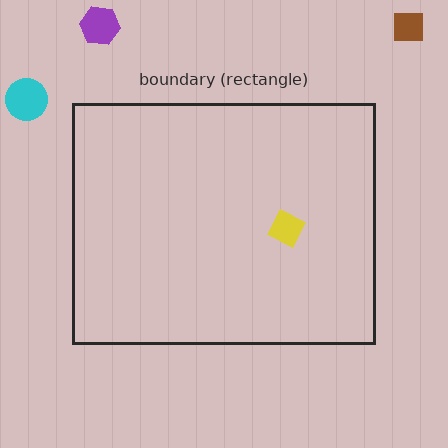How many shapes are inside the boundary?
1 inside, 3 outside.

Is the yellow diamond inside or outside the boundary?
Inside.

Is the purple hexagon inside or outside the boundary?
Outside.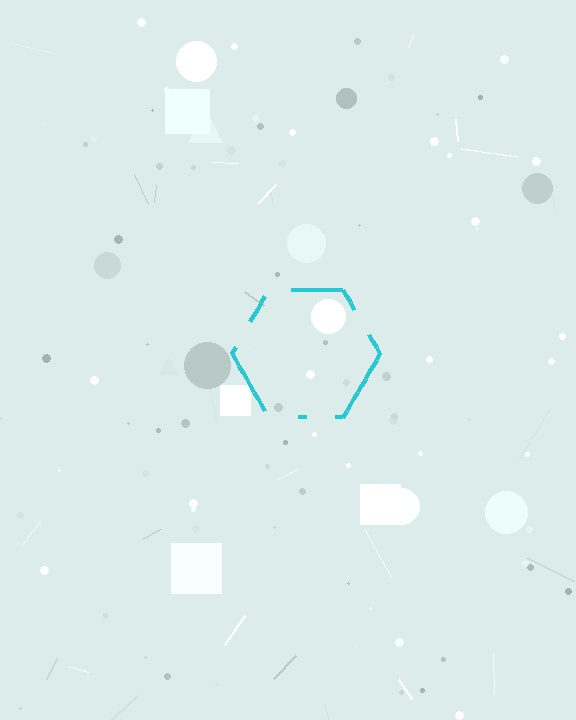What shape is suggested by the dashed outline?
The dashed outline suggests a hexagon.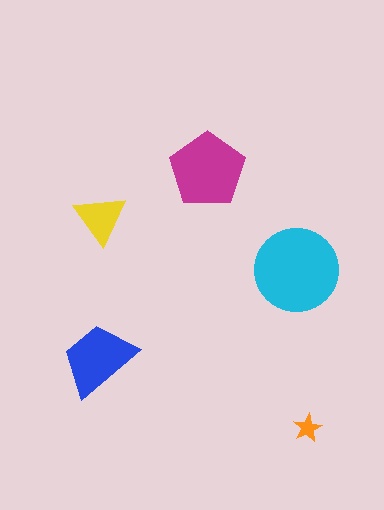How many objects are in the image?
There are 5 objects in the image.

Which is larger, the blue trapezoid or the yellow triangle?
The blue trapezoid.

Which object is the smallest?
The orange star.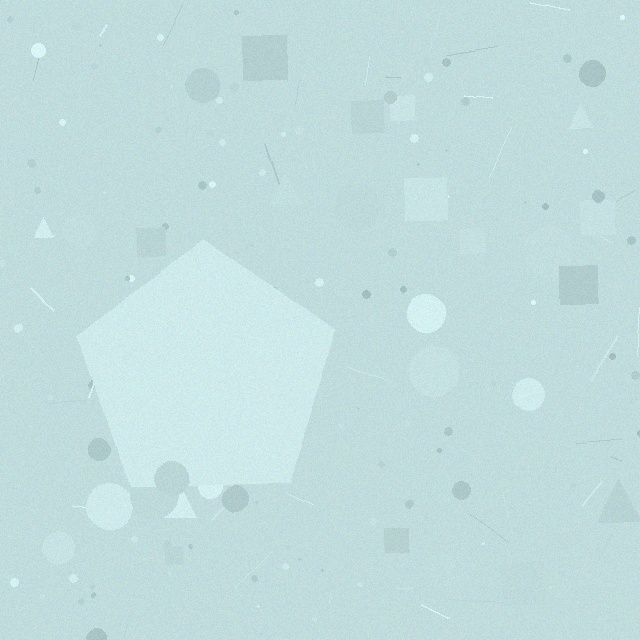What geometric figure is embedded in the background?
A pentagon is embedded in the background.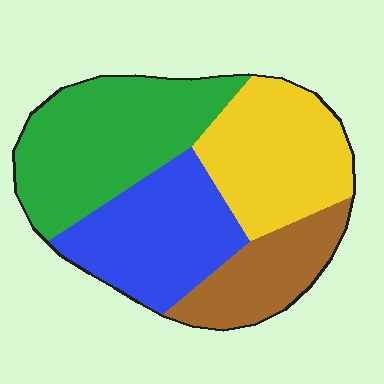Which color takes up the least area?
Brown, at roughly 15%.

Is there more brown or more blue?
Blue.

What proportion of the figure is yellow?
Yellow takes up about one quarter (1/4) of the figure.